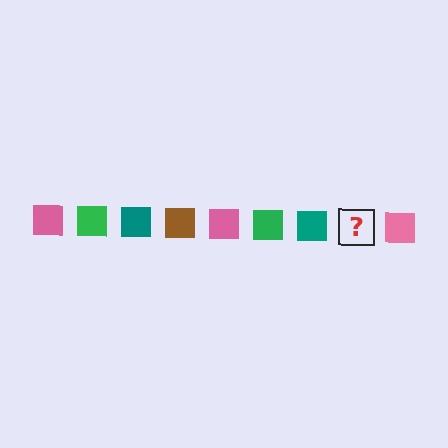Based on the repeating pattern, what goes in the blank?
The blank should be a brown square.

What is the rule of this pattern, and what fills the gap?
The rule is that the pattern cycles through pink, green, teal, brown squares. The gap should be filled with a brown square.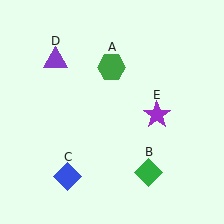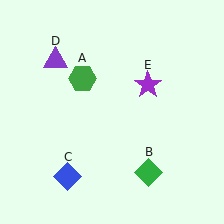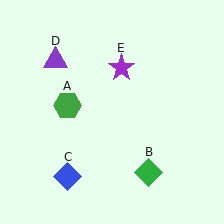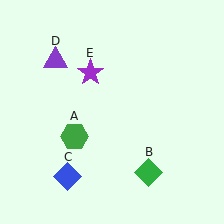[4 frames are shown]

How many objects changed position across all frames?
2 objects changed position: green hexagon (object A), purple star (object E).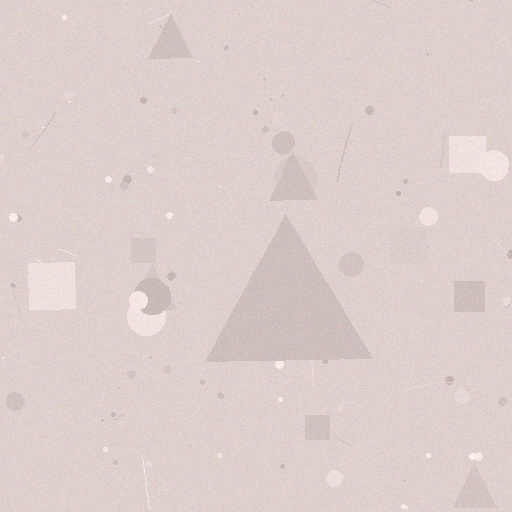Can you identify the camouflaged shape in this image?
The camouflaged shape is a triangle.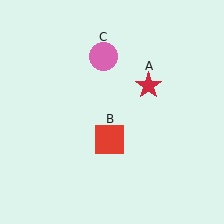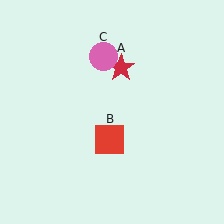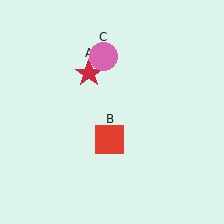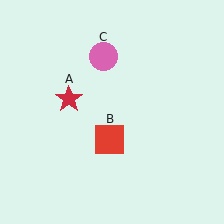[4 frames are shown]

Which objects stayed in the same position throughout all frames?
Red square (object B) and pink circle (object C) remained stationary.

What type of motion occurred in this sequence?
The red star (object A) rotated counterclockwise around the center of the scene.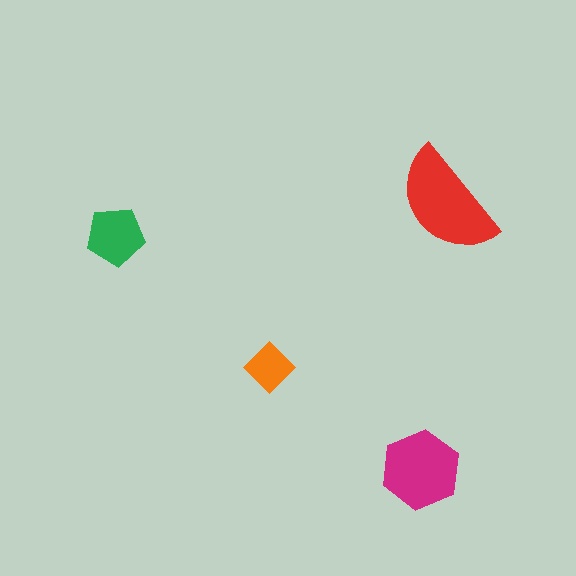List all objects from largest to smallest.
The red semicircle, the magenta hexagon, the green pentagon, the orange diamond.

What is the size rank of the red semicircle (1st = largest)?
1st.